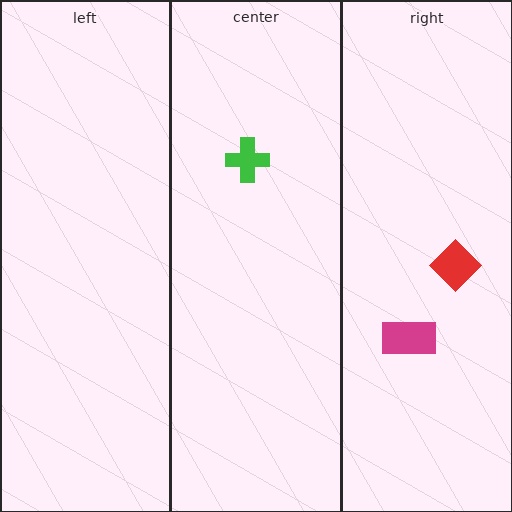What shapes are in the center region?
The green cross.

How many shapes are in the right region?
2.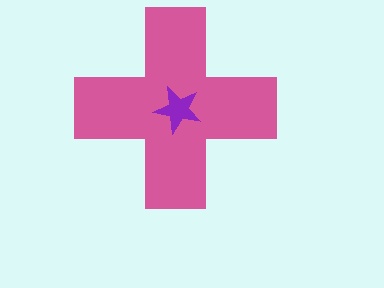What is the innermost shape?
The purple star.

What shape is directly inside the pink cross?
The purple star.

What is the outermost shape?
The pink cross.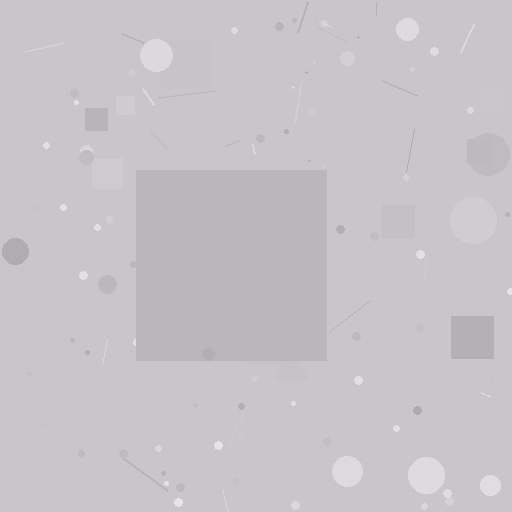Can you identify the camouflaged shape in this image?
The camouflaged shape is a square.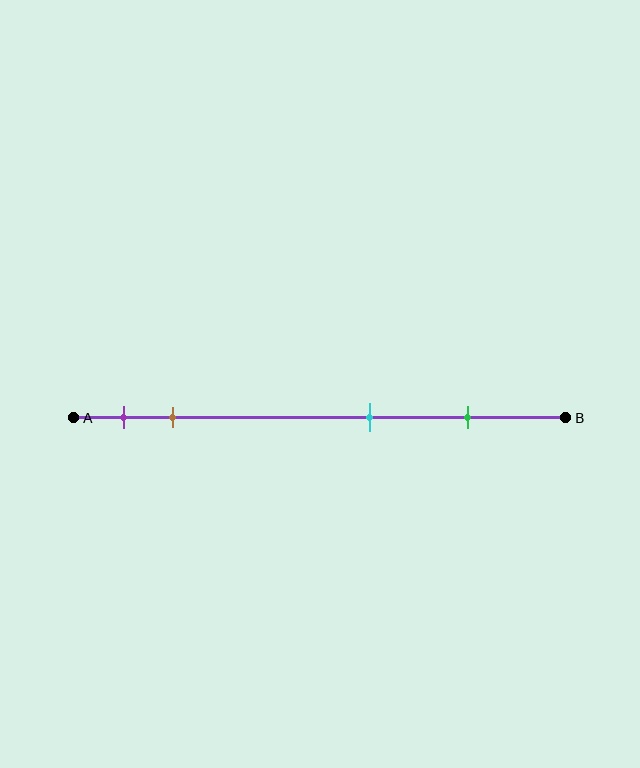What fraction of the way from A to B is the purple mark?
The purple mark is approximately 10% (0.1) of the way from A to B.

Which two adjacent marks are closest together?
The purple and brown marks are the closest adjacent pair.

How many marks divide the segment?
There are 4 marks dividing the segment.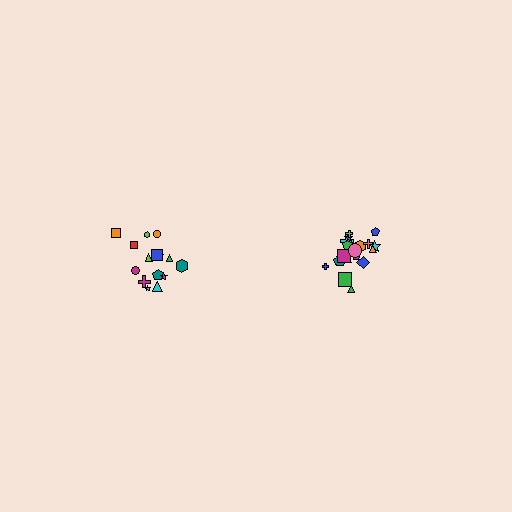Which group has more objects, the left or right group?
The right group.